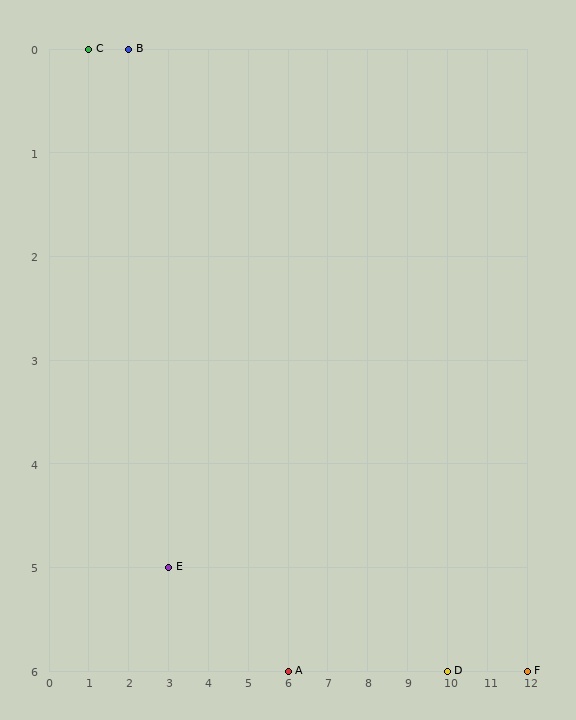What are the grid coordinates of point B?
Point B is at grid coordinates (2, 0).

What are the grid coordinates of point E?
Point E is at grid coordinates (3, 5).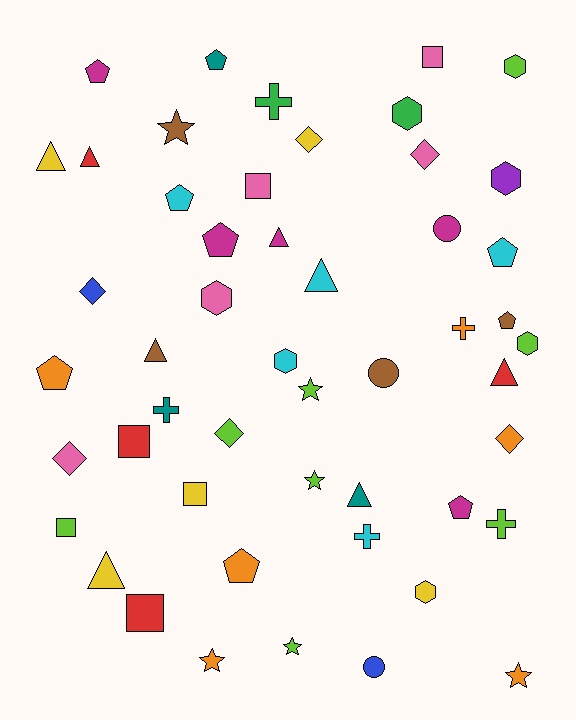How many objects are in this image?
There are 50 objects.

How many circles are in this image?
There are 3 circles.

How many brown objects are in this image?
There are 4 brown objects.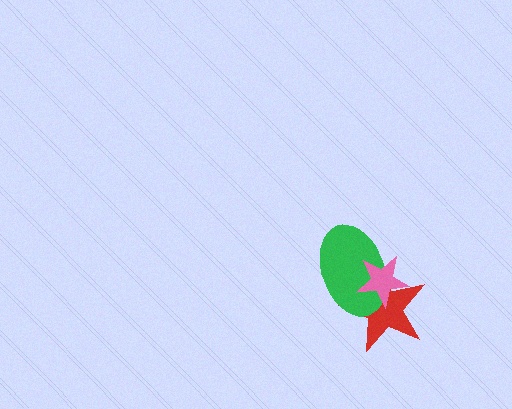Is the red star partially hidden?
Yes, it is partially covered by another shape.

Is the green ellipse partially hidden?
Yes, it is partially covered by another shape.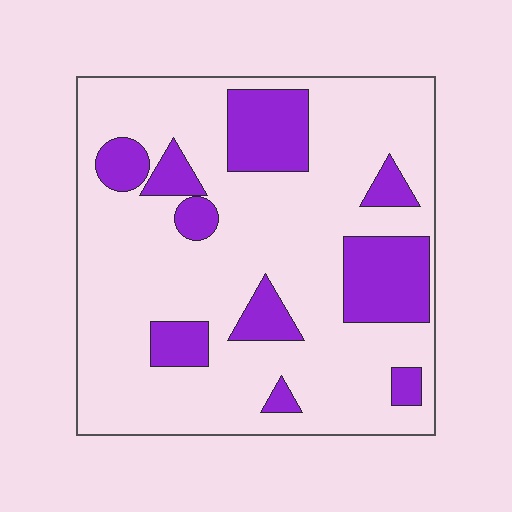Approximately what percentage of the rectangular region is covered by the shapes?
Approximately 25%.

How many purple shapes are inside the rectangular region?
10.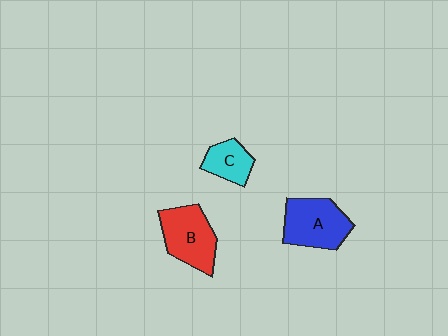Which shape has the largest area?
Shape A (blue).